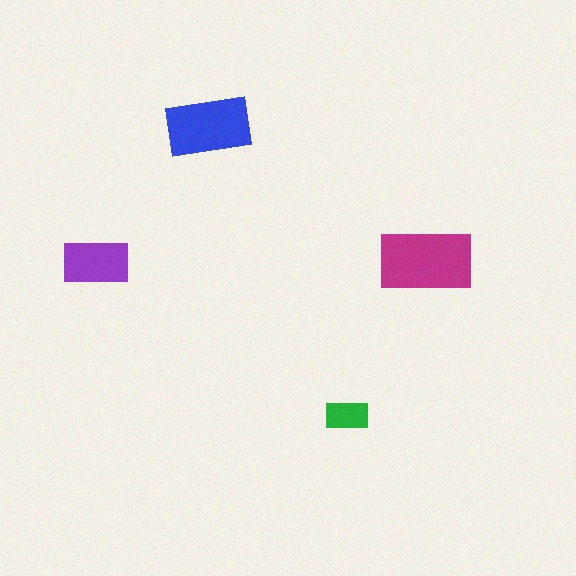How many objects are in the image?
There are 4 objects in the image.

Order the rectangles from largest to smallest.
the magenta one, the blue one, the purple one, the green one.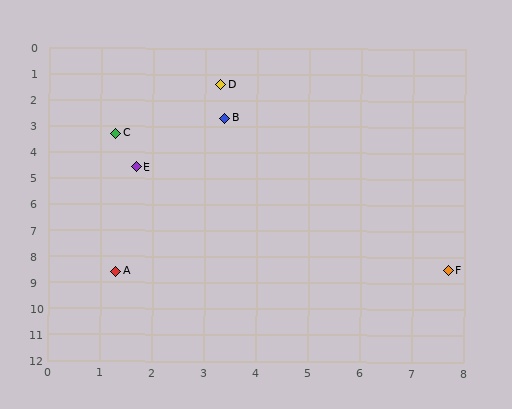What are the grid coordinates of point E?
Point E is at approximately (1.7, 4.6).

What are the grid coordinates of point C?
Point C is at approximately (1.3, 3.3).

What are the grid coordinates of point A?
Point A is at approximately (1.3, 8.6).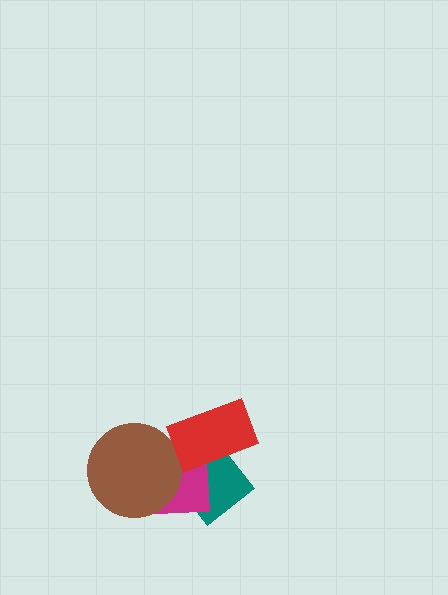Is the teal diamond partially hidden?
Yes, it is partially covered by another shape.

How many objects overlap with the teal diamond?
2 objects overlap with the teal diamond.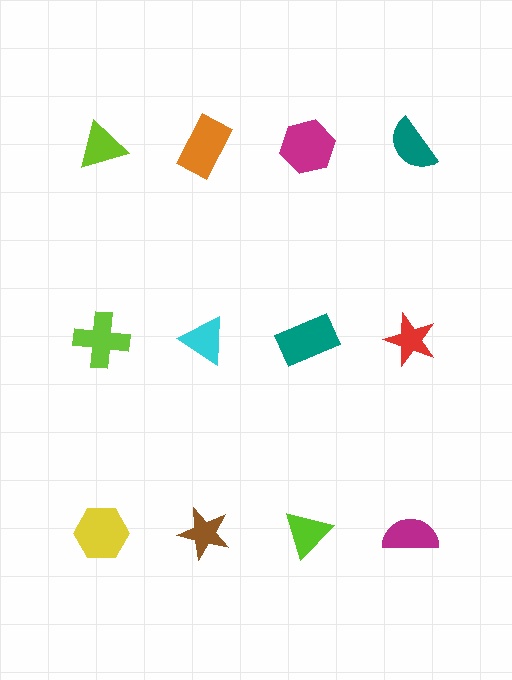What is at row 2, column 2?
A cyan triangle.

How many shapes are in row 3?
4 shapes.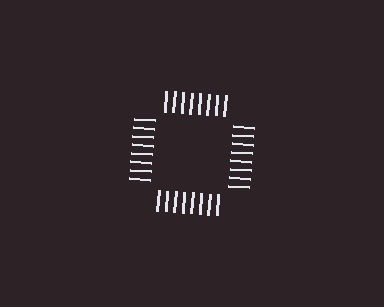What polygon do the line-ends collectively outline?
An illusory square — the line segments terminate on its edges but no continuous stroke is drawn.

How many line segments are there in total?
32 — 8 along each of the 4 edges.